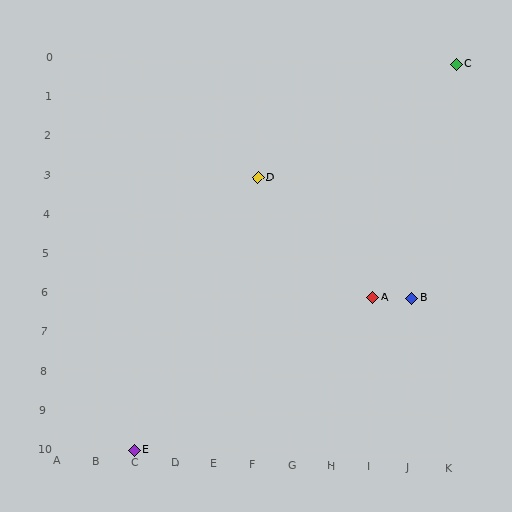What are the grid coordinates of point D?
Point D is at grid coordinates (F, 3).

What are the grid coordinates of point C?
Point C is at grid coordinates (K, 0).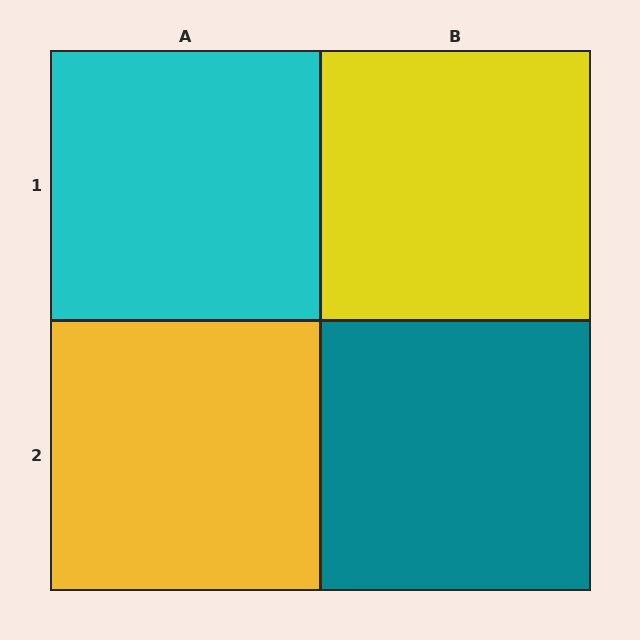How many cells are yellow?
2 cells are yellow.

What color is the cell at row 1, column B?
Yellow.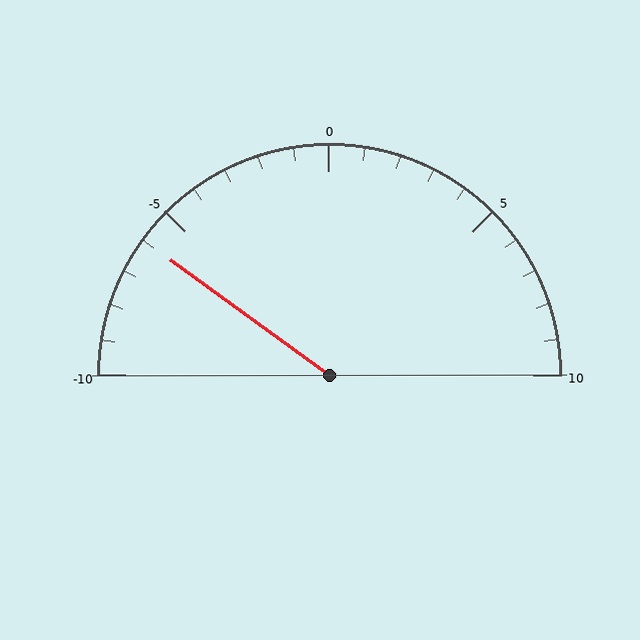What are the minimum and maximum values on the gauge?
The gauge ranges from -10 to 10.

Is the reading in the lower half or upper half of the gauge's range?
The reading is in the lower half of the range (-10 to 10).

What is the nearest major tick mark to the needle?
The nearest major tick mark is -5.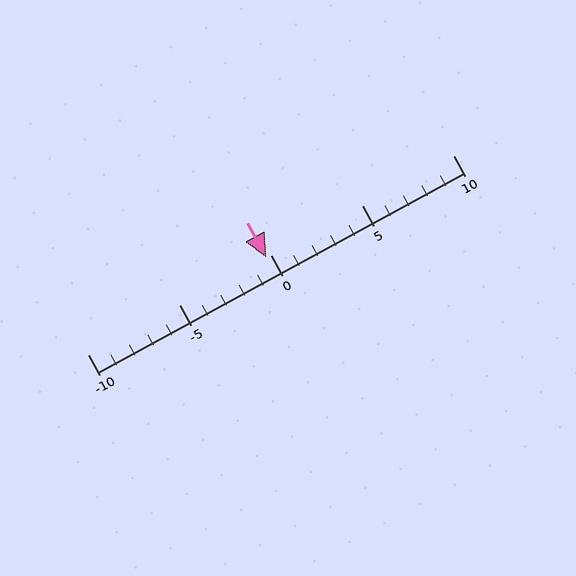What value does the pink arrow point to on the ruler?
The pink arrow points to approximately 0.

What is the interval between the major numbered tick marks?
The major tick marks are spaced 5 units apart.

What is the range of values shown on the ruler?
The ruler shows values from -10 to 10.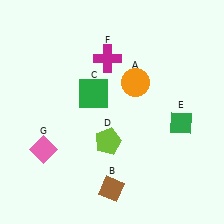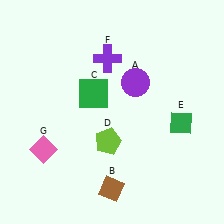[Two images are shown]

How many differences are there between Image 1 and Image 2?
There are 2 differences between the two images.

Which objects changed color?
A changed from orange to purple. F changed from magenta to purple.